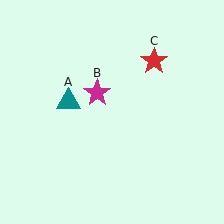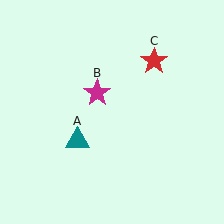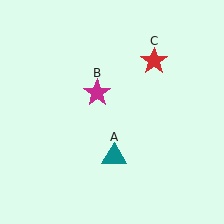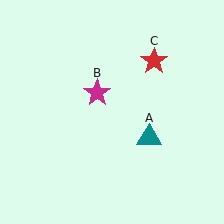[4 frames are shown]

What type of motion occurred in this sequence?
The teal triangle (object A) rotated counterclockwise around the center of the scene.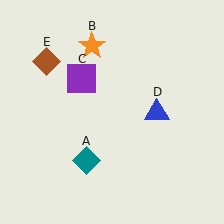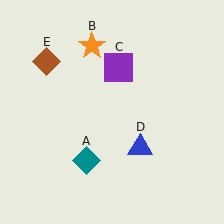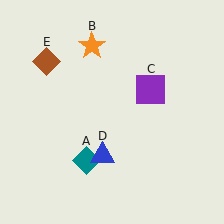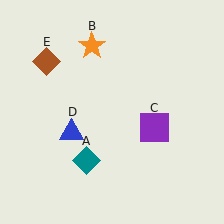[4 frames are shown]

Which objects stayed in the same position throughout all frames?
Teal diamond (object A) and orange star (object B) and brown diamond (object E) remained stationary.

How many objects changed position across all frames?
2 objects changed position: purple square (object C), blue triangle (object D).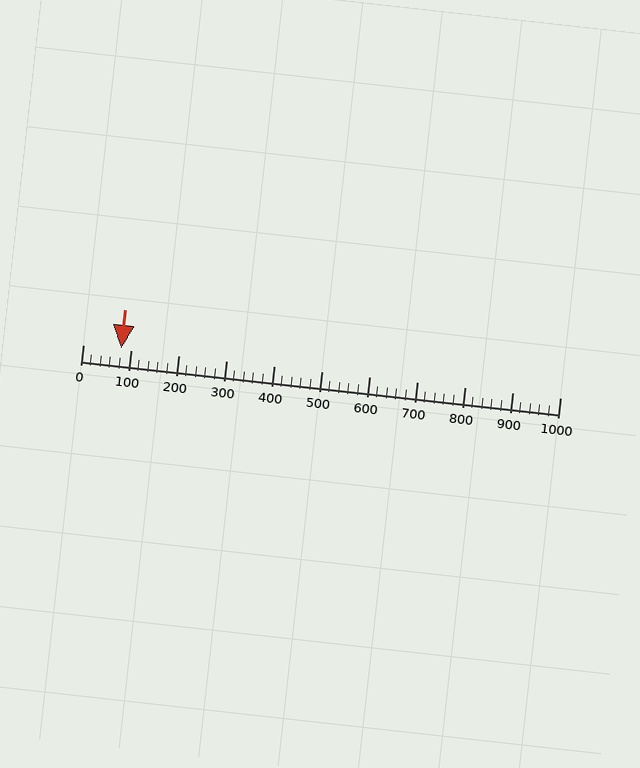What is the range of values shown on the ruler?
The ruler shows values from 0 to 1000.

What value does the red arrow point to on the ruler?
The red arrow points to approximately 80.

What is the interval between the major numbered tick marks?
The major tick marks are spaced 100 units apart.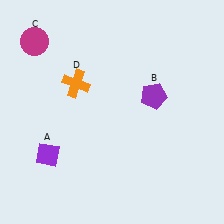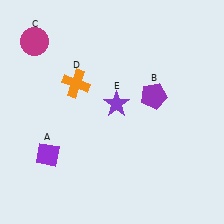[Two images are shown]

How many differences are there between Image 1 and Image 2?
There is 1 difference between the two images.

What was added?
A purple star (E) was added in Image 2.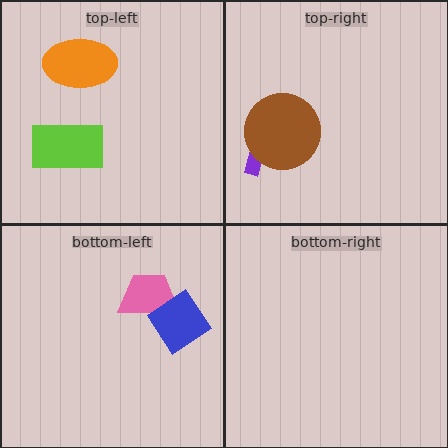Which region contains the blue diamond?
The bottom-left region.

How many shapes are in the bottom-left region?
2.